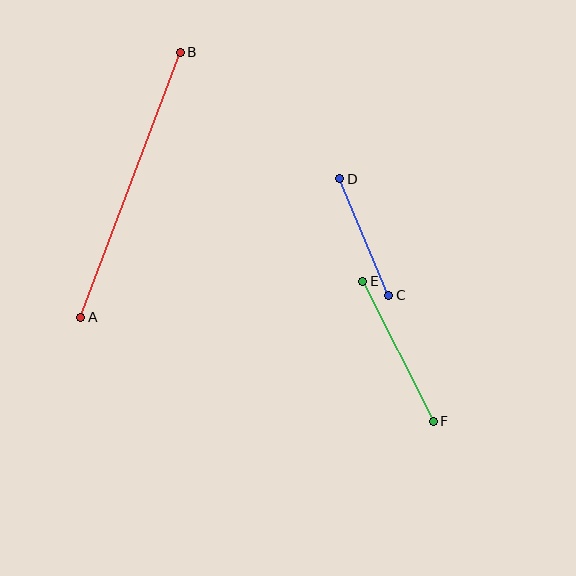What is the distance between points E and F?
The distance is approximately 156 pixels.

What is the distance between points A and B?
The distance is approximately 283 pixels.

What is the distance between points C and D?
The distance is approximately 127 pixels.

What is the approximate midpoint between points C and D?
The midpoint is at approximately (364, 237) pixels.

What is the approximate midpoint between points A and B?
The midpoint is at approximately (130, 185) pixels.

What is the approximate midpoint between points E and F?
The midpoint is at approximately (398, 351) pixels.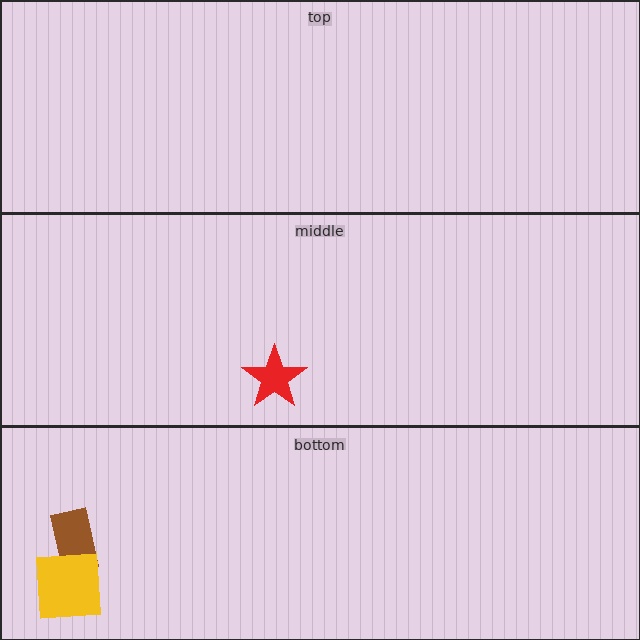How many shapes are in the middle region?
1.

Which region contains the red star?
The middle region.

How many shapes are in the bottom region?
2.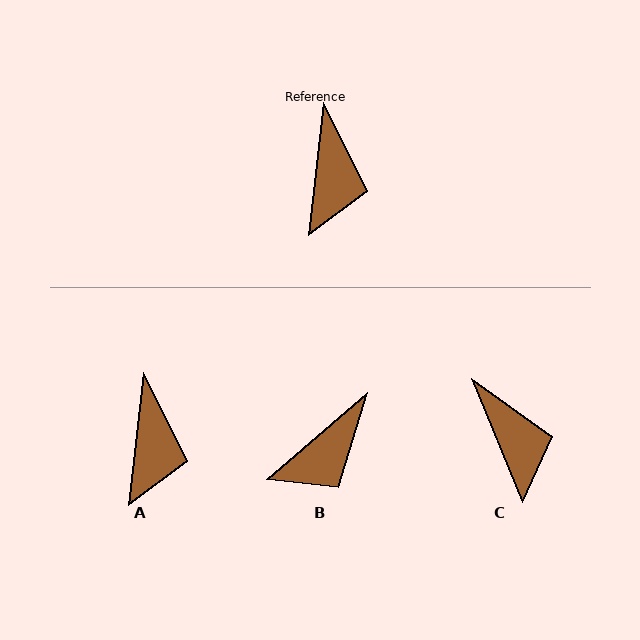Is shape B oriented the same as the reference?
No, it is off by about 43 degrees.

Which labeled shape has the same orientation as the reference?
A.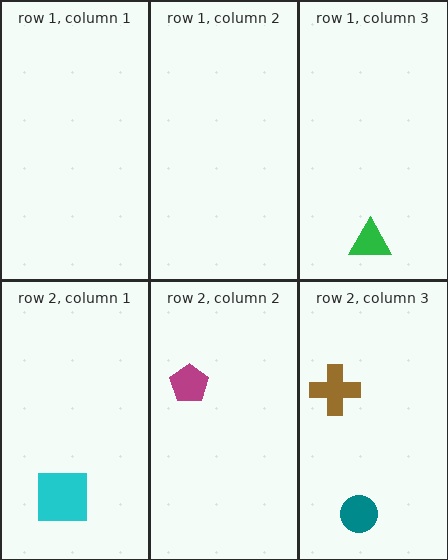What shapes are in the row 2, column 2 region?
The magenta pentagon.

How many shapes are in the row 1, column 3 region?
1.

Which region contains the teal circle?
The row 2, column 3 region.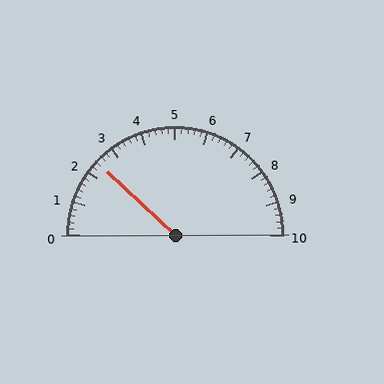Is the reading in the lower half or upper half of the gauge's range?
The reading is in the lower half of the range (0 to 10).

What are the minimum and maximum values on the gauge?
The gauge ranges from 0 to 10.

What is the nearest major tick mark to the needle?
The nearest major tick mark is 2.